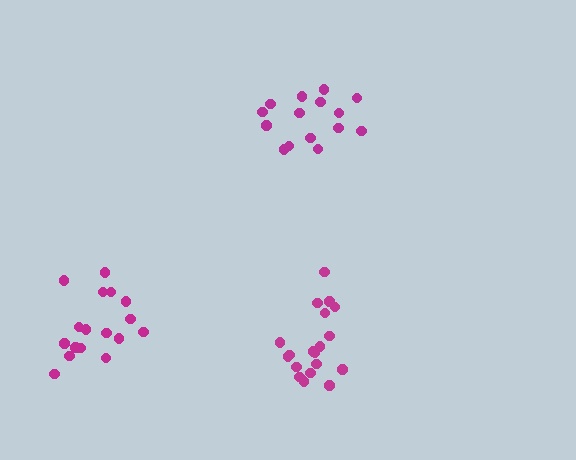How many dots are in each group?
Group 1: 19 dots, Group 2: 17 dots, Group 3: 15 dots (51 total).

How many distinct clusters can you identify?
There are 3 distinct clusters.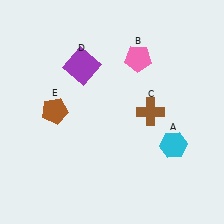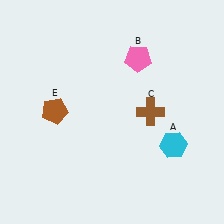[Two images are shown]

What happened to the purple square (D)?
The purple square (D) was removed in Image 2. It was in the top-left area of Image 1.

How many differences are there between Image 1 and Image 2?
There is 1 difference between the two images.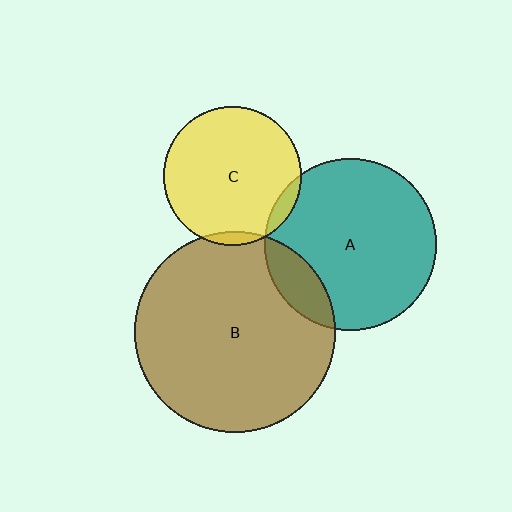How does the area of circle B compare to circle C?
Approximately 2.1 times.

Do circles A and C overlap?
Yes.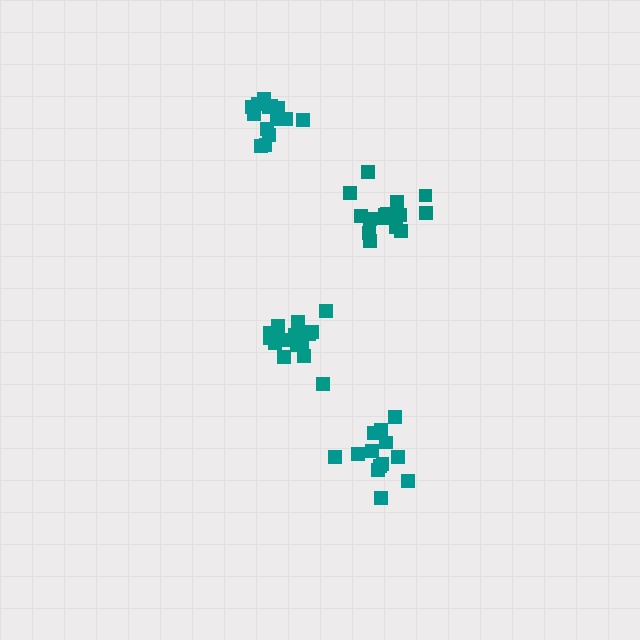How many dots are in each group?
Group 1: 17 dots, Group 2: 16 dots, Group 3: 15 dots, Group 4: 13 dots (61 total).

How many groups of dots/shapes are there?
There are 4 groups.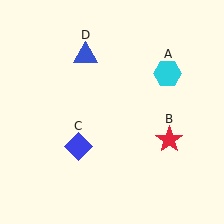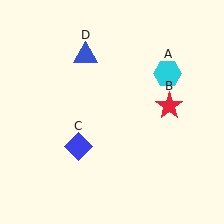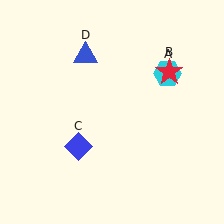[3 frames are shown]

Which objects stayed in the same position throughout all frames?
Cyan hexagon (object A) and blue diamond (object C) and blue triangle (object D) remained stationary.